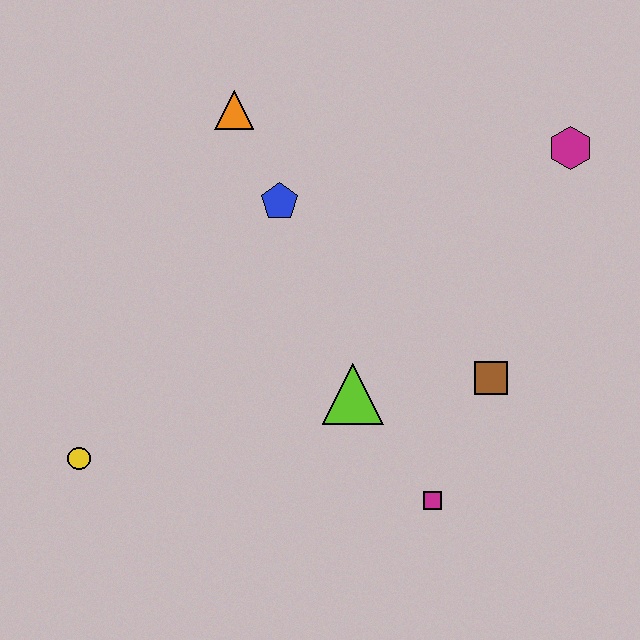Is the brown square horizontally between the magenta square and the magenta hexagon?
Yes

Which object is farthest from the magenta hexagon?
The yellow circle is farthest from the magenta hexagon.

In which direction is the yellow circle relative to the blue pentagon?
The yellow circle is below the blue pentagon.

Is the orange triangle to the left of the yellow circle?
No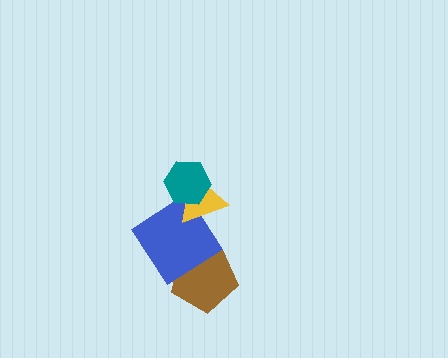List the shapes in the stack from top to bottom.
From top to bottom: the teal hexagon, the yellow triangle, the blue diamond, the brown pentagon.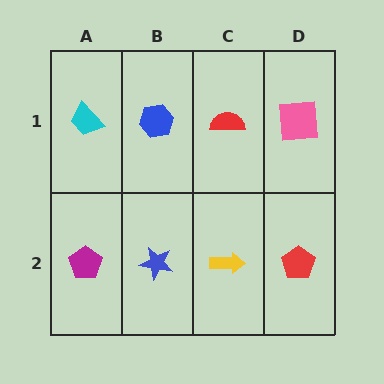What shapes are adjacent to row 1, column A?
A magenta pentagon (row 2, column A), a blue hexagon (row 1, column B).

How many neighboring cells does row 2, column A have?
2.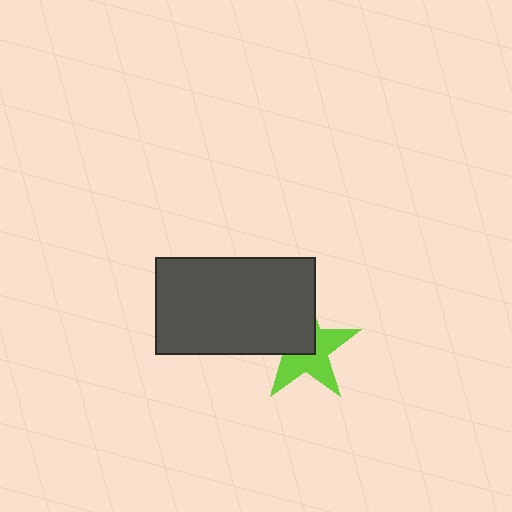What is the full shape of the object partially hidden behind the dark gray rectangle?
The partially hidden object is a lime star.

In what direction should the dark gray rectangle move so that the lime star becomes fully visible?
The dark gray rectangle should move toward the upper-left. That is the shortest direction to clear the overlap and leave the lime star fully visible.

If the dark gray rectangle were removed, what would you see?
You would see the complete lime star.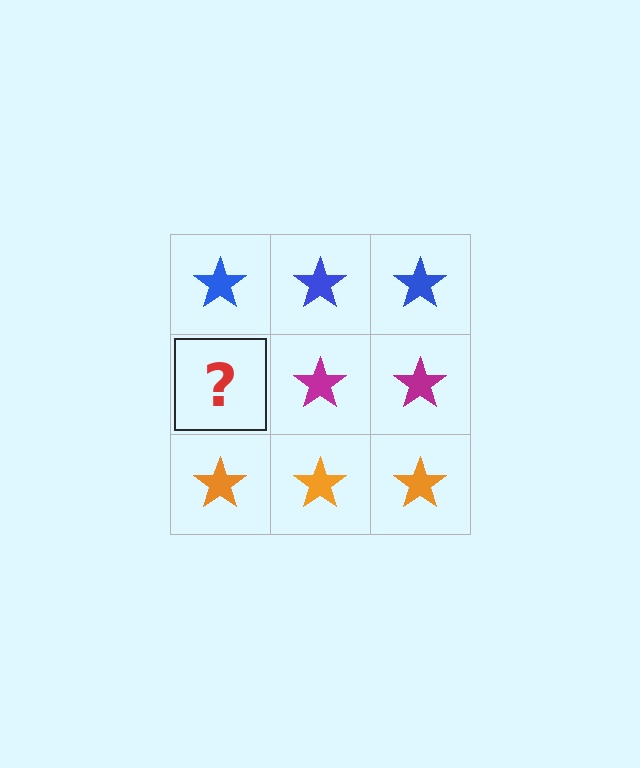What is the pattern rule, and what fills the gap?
The rule is that each row has a consistent color. The gap should be filled with a magenta star.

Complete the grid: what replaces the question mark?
The question mark should be replaced with a magenta star.